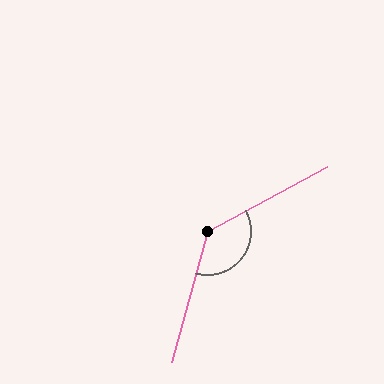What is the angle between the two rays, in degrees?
Approximately 134 degrees.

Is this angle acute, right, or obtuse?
It is obtuse.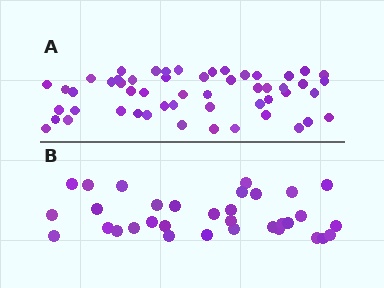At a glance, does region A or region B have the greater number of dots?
Region A (the top region) has more dots.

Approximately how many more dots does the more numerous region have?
Region A has approximately 20 more dots than region B.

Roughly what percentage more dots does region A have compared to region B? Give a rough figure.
About 60% more.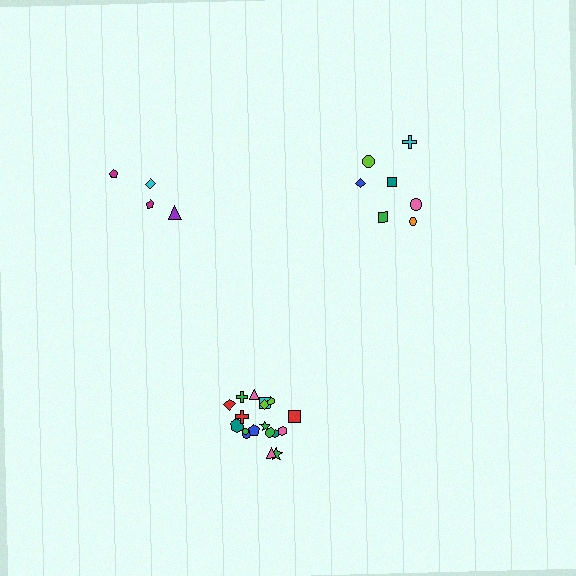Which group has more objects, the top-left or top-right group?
The top-right group.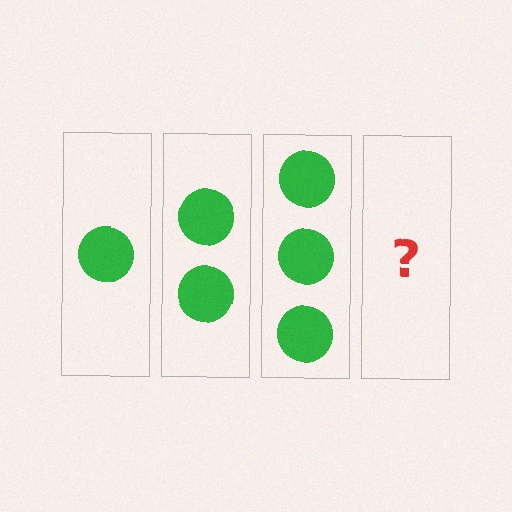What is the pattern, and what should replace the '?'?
The pattern is that each step adds one more circle. The '?' should be 4 circles.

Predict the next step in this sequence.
The next step is 4 circles.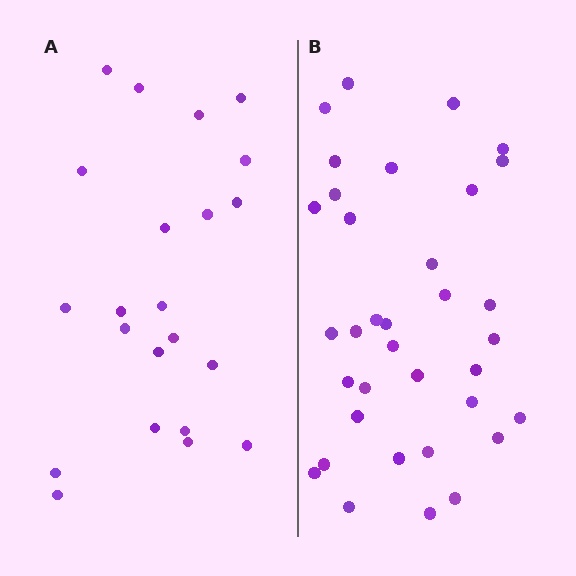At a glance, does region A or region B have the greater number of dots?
Region B (the right region) has more dots.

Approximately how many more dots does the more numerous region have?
Region B has approximately 15 more dots than region A.